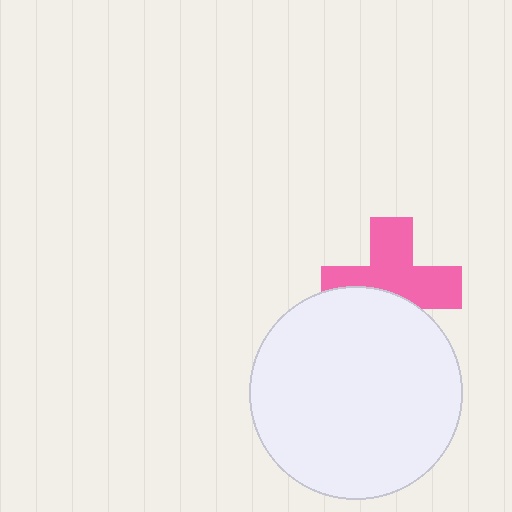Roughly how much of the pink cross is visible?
About half of it is visible (roughly 62%).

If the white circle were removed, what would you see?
You would see the complete pink cross.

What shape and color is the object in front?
The object in front is a white circle.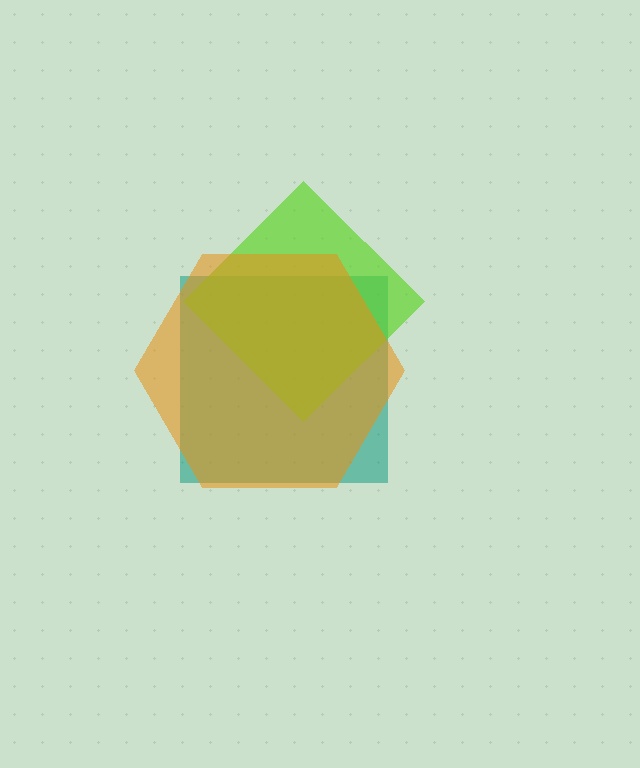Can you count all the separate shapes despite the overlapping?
Yes, there are 3 separate shapes.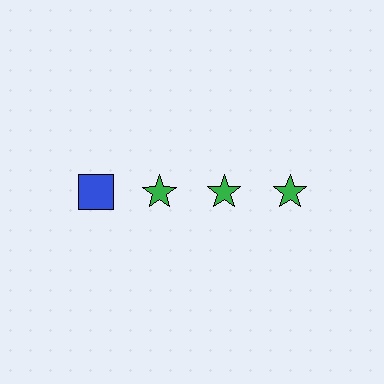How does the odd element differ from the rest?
It differs in both color (blue instead of green) and shape (square instead of star).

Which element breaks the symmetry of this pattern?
The blue square in the top row, leftmost column breaks the symmetry. All other shapes are green stars.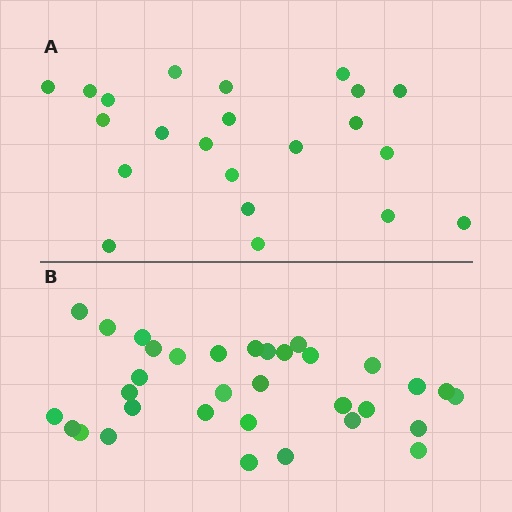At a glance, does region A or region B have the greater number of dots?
Region B (the bottom region) has more dots.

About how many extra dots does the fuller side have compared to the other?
Region B has roughly 12 or so more dots than region A.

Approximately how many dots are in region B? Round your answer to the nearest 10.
About 30 dots. (The exact count is 33, which rounds to 30.)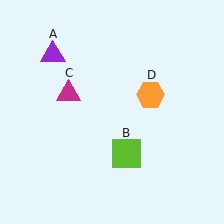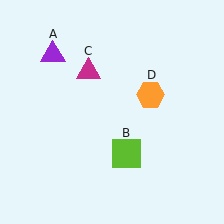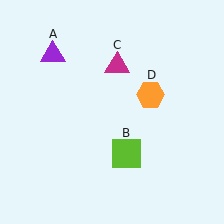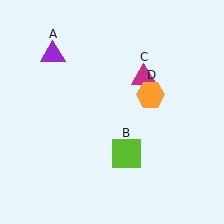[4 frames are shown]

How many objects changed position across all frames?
1 object changed position: magenta triangle (object C).